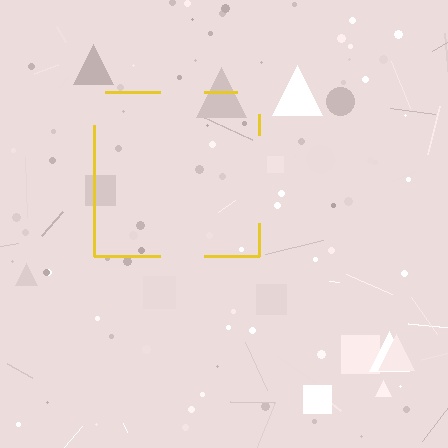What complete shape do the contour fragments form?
The contour fragments form a square.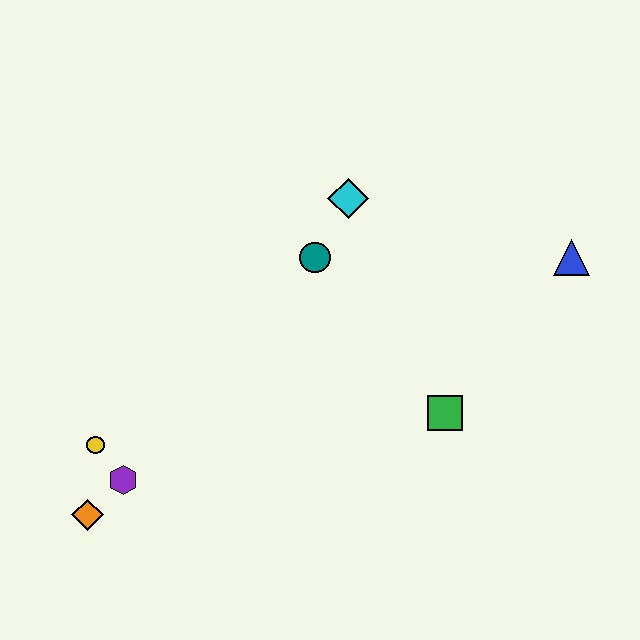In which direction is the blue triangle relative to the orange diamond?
The blue triangle is to the right of the orange diamond.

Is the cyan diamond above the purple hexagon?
Yes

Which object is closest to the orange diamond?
The purple hexagon is closest to the orange diamond.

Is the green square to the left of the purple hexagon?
No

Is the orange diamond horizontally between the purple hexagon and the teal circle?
No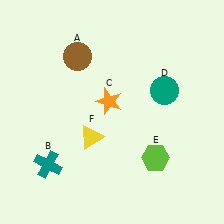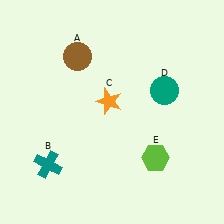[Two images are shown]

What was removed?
The yellow triangle (F) was removed in Image 2.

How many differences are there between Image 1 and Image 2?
There is 1 difference between the two images.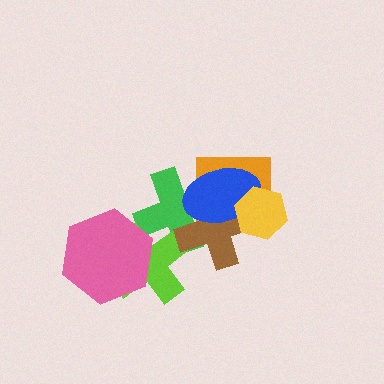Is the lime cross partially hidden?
Yes, it is partially covered by another shape.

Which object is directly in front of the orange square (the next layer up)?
The brown cross is directly in front of the orange square.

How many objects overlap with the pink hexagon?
1 object overlaps with the pink hexagon.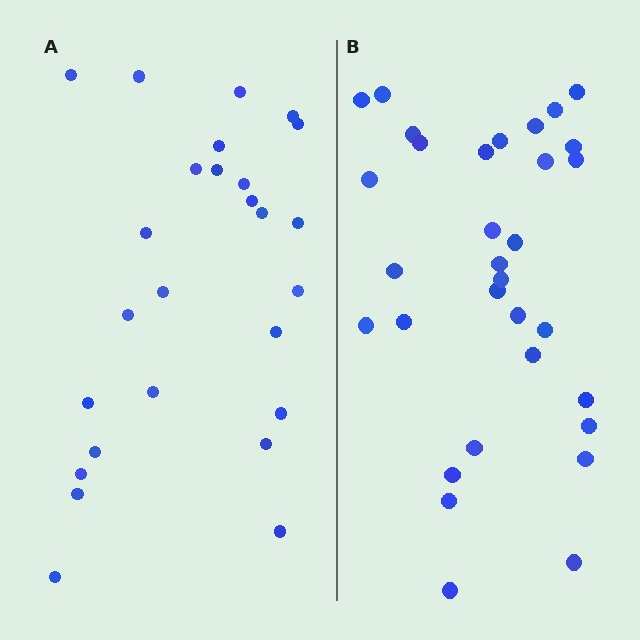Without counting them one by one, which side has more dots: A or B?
Region B (the right region) has more dots.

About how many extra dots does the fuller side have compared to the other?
Region B has about 6 more dots than region A.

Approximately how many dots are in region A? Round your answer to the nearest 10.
About 30 dots. (The exact count is 26, which rounds to 30.)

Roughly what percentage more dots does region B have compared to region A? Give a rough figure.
About 25% more.